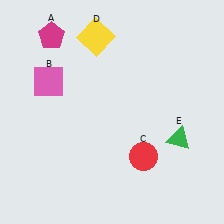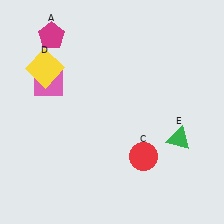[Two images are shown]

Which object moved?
The yellow square (D) moved left.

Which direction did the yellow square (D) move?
The yellow square (D) moved left.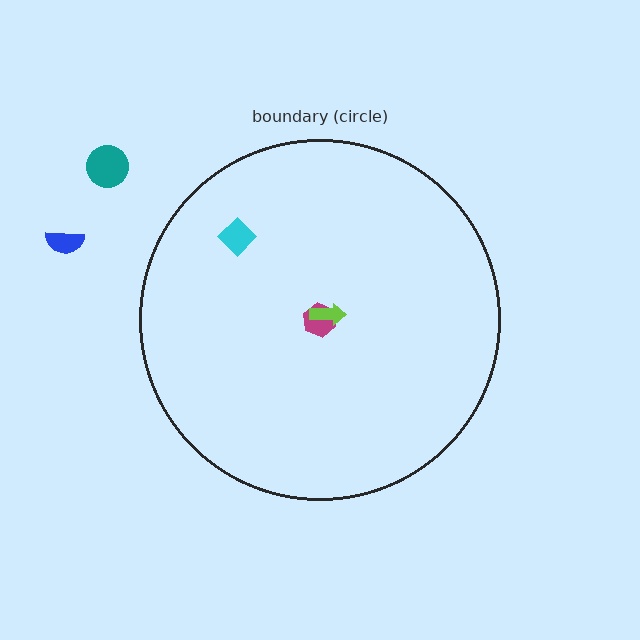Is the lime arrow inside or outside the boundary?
Inside.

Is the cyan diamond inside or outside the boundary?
Inside.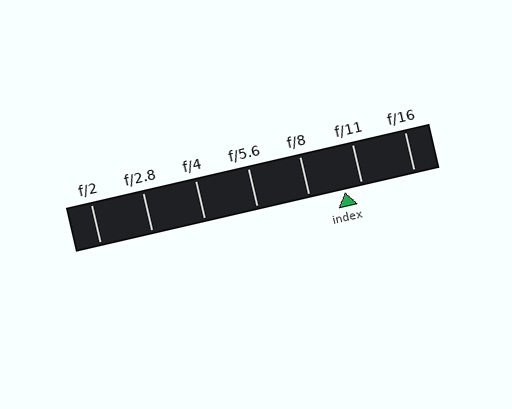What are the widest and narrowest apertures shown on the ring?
The widest aperture shown is f/2 and the narrowest is f/16.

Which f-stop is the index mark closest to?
The index mark is closest to f/11.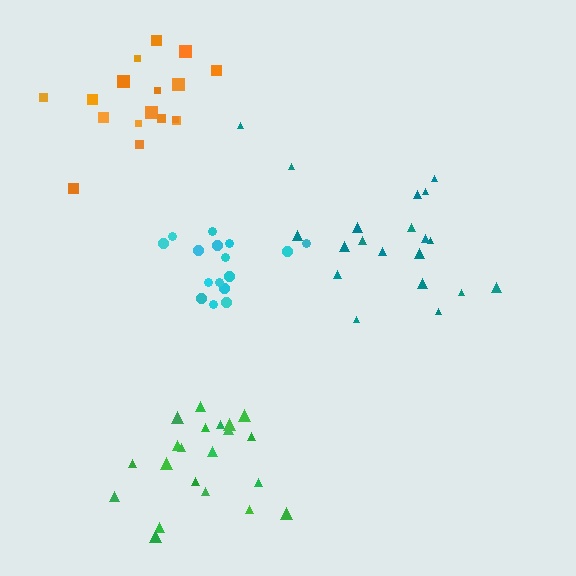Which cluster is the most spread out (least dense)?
Teal.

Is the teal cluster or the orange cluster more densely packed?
Orange.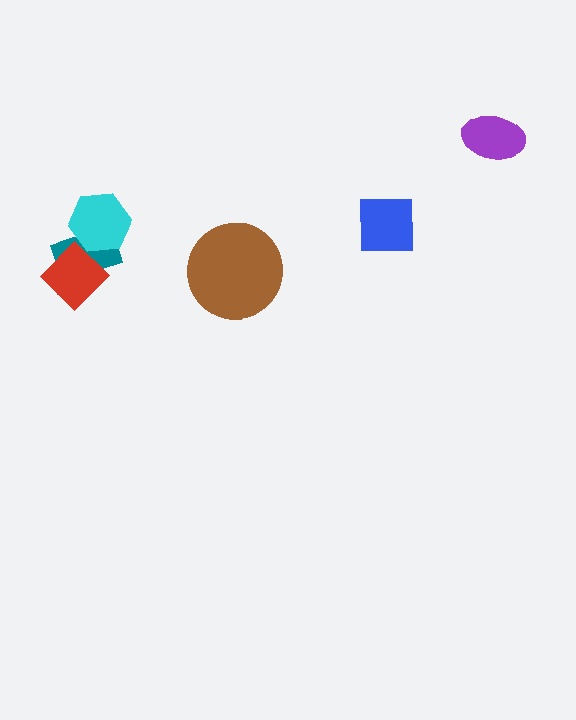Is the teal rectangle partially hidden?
Yes, it is partially covered by another shape.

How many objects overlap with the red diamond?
2 objects overlap with the red diamond.